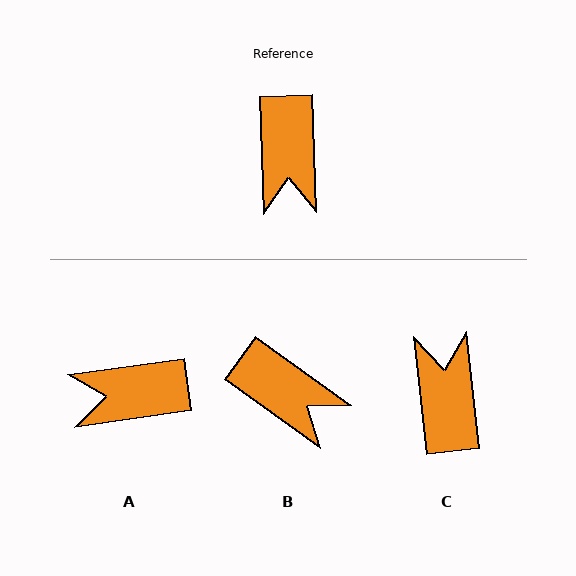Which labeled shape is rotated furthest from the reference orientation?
C, about 175 degrees away.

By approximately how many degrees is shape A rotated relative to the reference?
Approximately 84 degrees clockwise.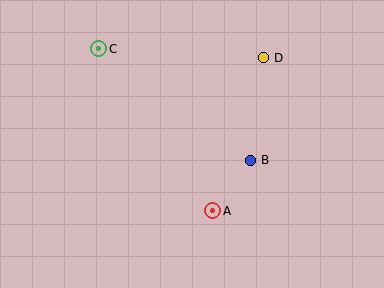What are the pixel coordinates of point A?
Point A is at (213, 211).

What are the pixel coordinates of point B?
Point B is at (251, 160).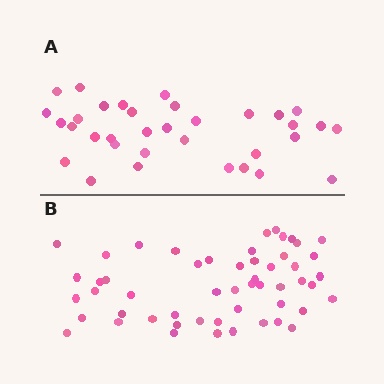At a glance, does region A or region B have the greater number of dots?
Region B (the bottom region) has more dots.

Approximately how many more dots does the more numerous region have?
Region B has approximately 20 more dots than region A.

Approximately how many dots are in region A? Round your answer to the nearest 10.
About 30 dots. (The exact count is 34, which rounds to 30.)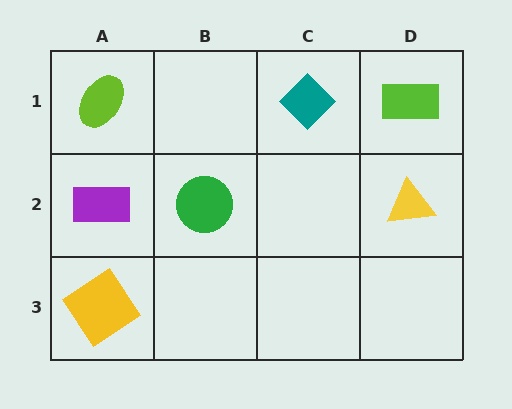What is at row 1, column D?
A lime rectangle.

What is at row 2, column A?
A purple rectangle.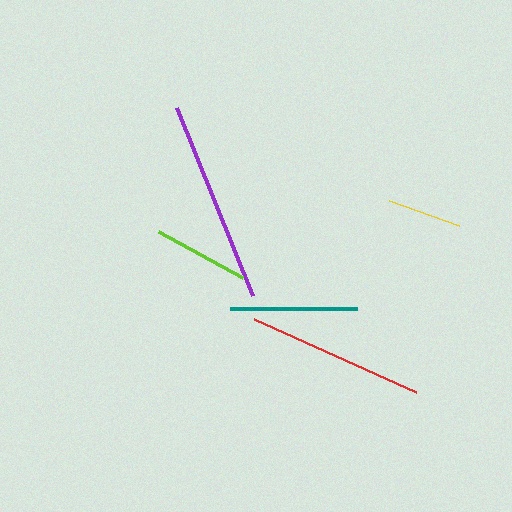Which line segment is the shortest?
The yellow line is the shortest at approximately 75 pixels.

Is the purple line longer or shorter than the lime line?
The purple line is longer than the lime line.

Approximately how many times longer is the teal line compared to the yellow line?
The teal line is approximately 1.7 times the length of the yellow line.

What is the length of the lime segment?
The lime segment is approximately 96 pixels long.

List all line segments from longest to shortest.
From longest to shortest: purple, red, teal, lime, yellow.